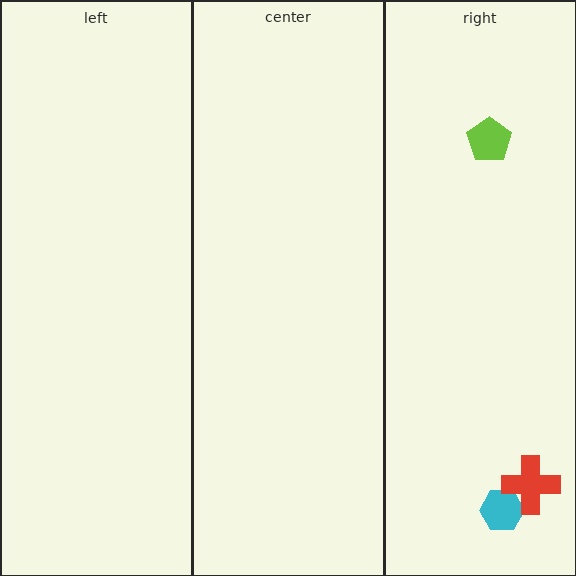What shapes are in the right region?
The cyan hexagon, the lime pentagon, the red cross.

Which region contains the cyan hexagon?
The right region.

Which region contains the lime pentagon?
The right region.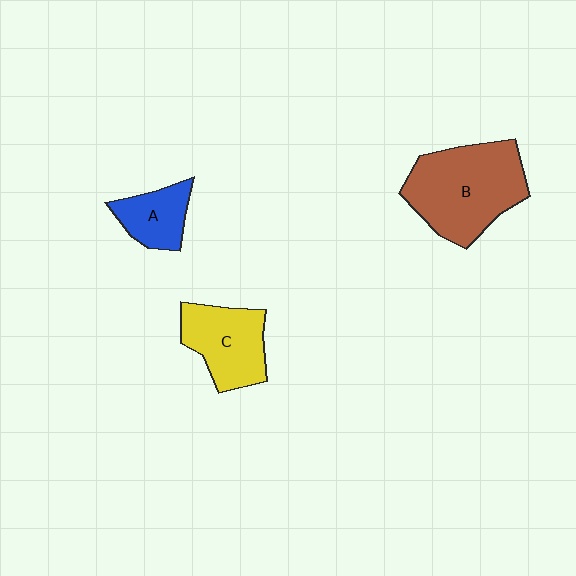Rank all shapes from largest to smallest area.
From largest to smallest: B (brown), C (yellow), A (blue).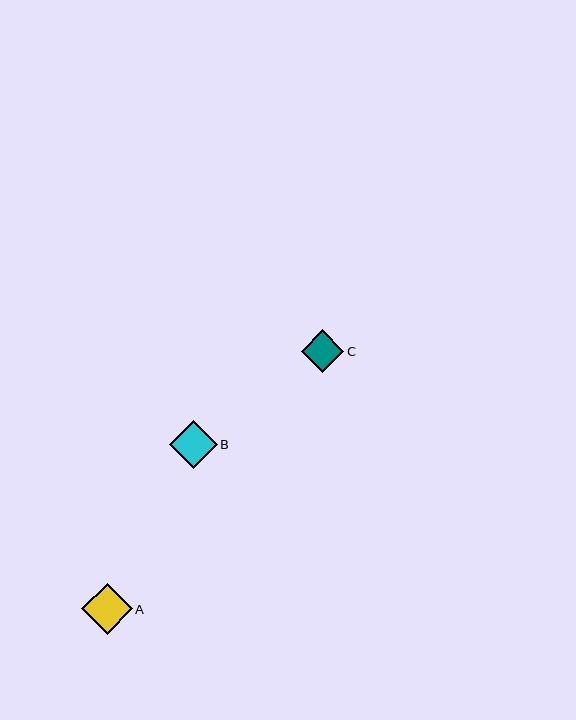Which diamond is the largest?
Diamond A is the largest with a size of approximately 51 pixels.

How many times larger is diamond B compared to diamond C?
Diamond B is approximately 1.1 times the size of diamond C.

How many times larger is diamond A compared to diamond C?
Diamond A is approximately 1.2 times the size of diamond C.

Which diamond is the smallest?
Diamond C is the smallest with a size of approximately 43 pixels.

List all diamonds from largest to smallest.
From largest to smallest: A, B, C.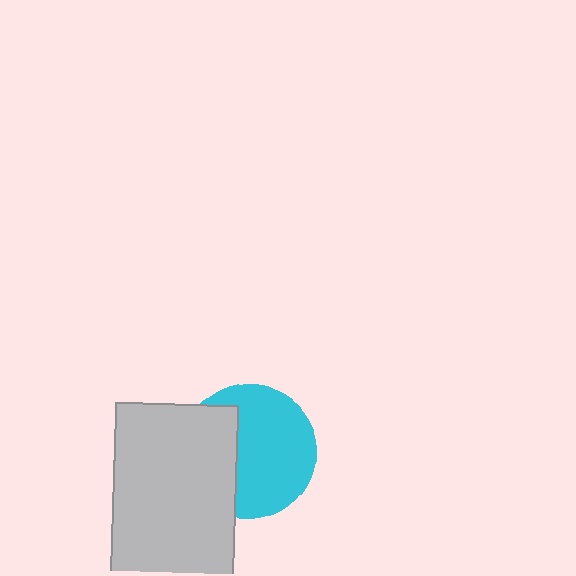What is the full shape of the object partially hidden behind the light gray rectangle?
The partially hidden object is a cyan circle.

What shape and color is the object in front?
The object in front is a light gray rectangle.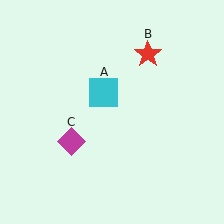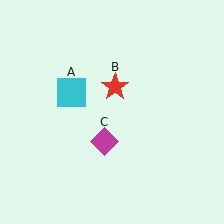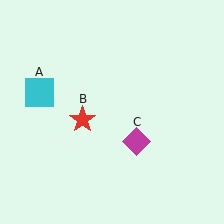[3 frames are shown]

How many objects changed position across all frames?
3 objects changed position: cyan square (object A), red star (object B), magenta diamond (object C).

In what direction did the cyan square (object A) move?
The cyan square (object A) moved left.